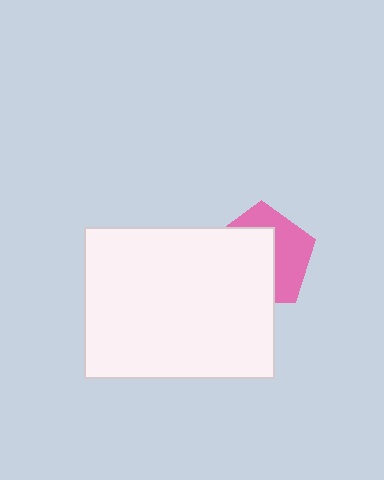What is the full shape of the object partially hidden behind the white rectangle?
The partially hidden object is a pink pentagon.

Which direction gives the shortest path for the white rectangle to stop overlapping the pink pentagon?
Moving toward the lower-left gives the shortest separation.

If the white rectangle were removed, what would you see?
You would see the complete pink pentagon.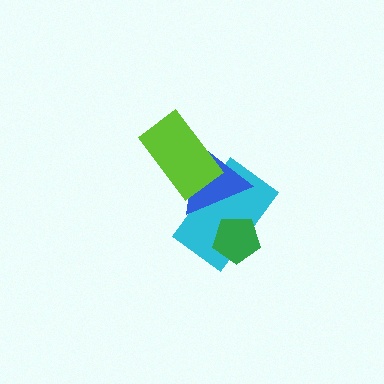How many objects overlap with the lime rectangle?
2 objects overlap with the lime rectangle.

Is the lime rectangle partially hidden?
No, no other shape covers it.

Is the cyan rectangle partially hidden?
Yes, it is partially covered by another shape.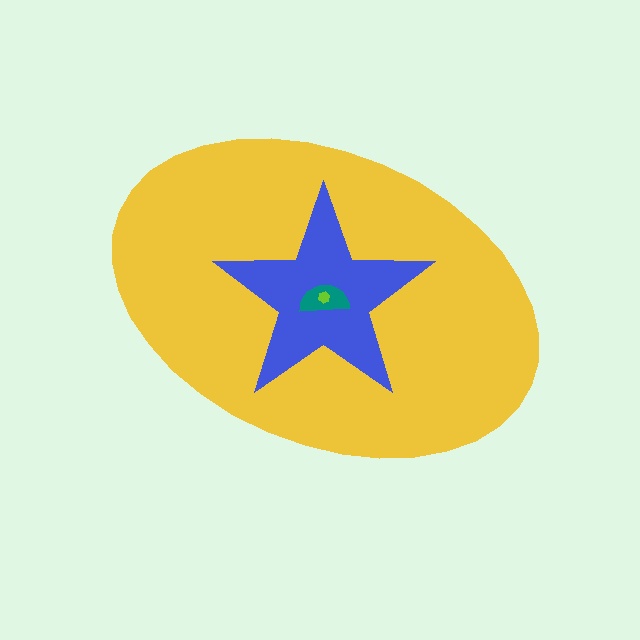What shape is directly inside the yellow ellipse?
The blue star.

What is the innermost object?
The lime hexagon.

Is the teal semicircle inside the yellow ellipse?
Yes.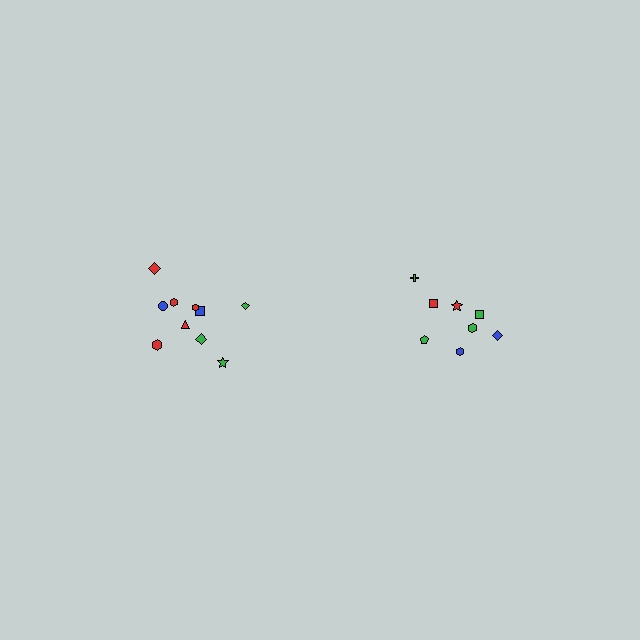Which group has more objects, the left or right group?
The left group.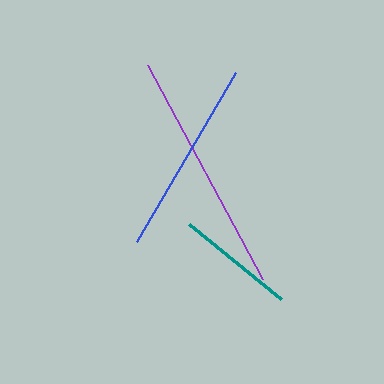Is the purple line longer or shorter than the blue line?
The purple line is longer than the blue line.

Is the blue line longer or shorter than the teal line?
The blue line is longer than the teal line.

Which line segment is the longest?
The purple line is the longest at approximately 243 pixels.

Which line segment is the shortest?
The teal line is the shortest at approximately 118 pixels.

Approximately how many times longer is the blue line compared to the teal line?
The blue line is approximately 1.7 times the length of the teal line.